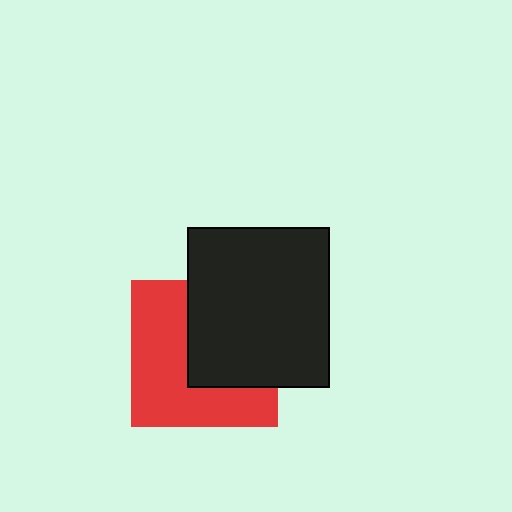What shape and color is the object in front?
The object in front is a black rectangle.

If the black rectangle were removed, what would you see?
You would see the complete red square.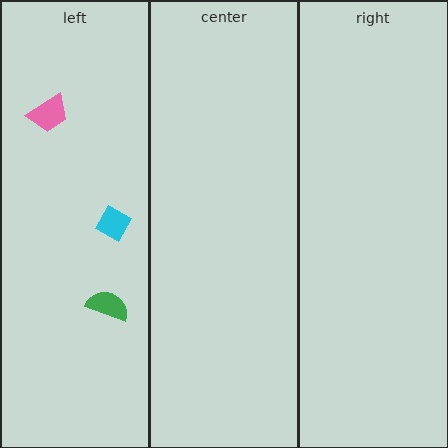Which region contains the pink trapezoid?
The left region.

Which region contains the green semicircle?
The left region.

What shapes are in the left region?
The green semicircle, the pink trapezoid, the cyan diamond.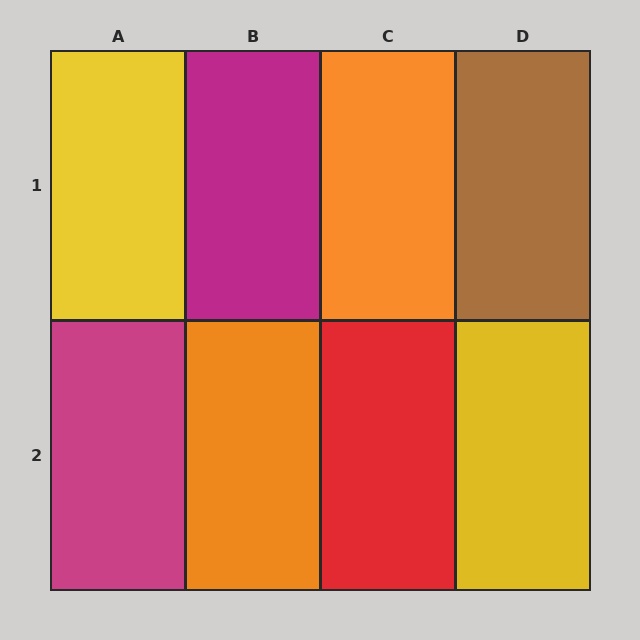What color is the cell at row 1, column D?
Brown.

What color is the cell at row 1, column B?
Magenta.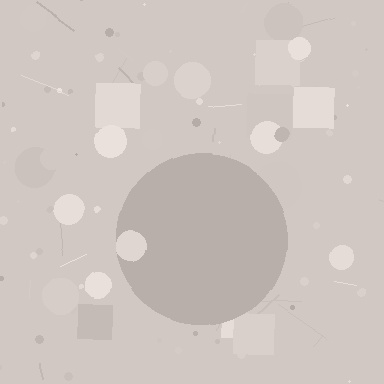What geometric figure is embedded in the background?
A circle is embedded in the background.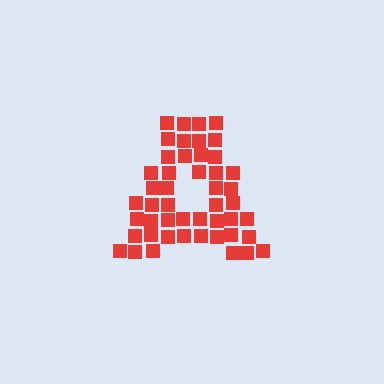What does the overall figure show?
The overall figure shows the letter A.